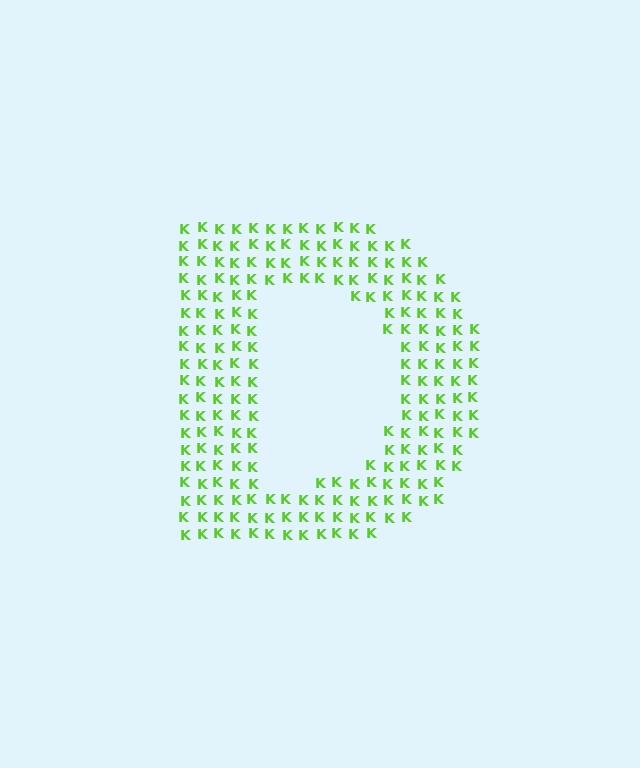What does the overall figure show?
The overall figure shows the letter D.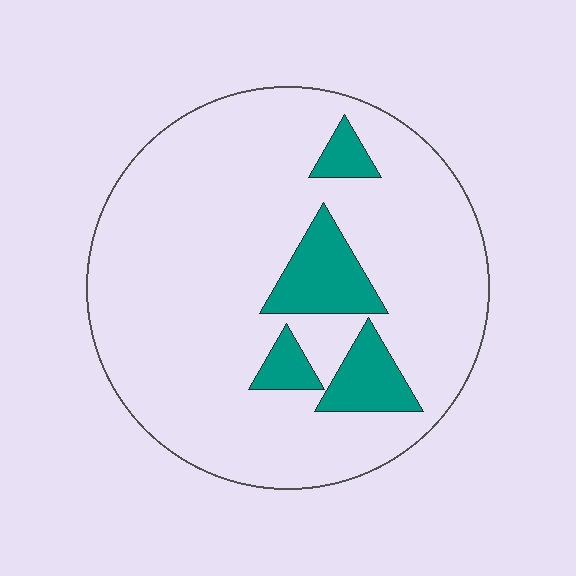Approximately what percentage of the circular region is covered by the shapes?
Approximately 15%.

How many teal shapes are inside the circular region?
4.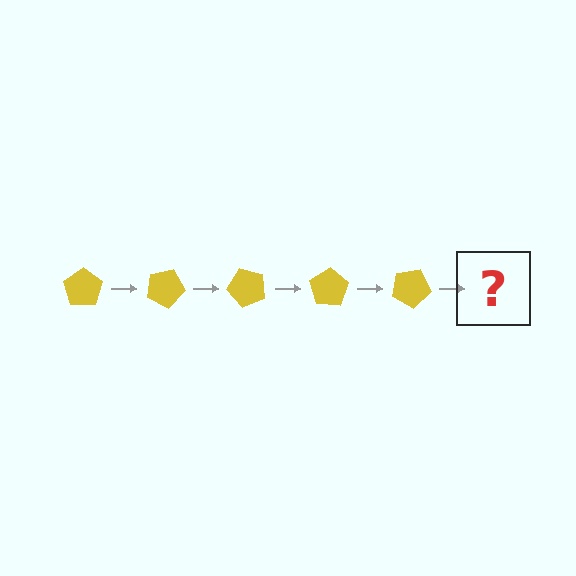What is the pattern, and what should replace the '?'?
The pattern is that the pentagon rotates 25 degrees each step. The '?' should be a yellow pentagon rotated 125 degrees.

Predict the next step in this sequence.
The next step is a yellow pentagon rotated 125 degrees.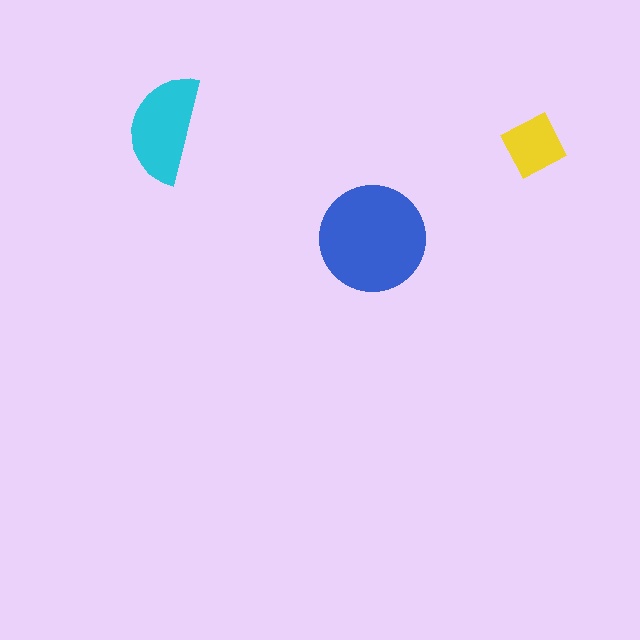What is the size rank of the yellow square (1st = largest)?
3rd.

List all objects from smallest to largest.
The yellow square, the cyan semicircle, the blue circle.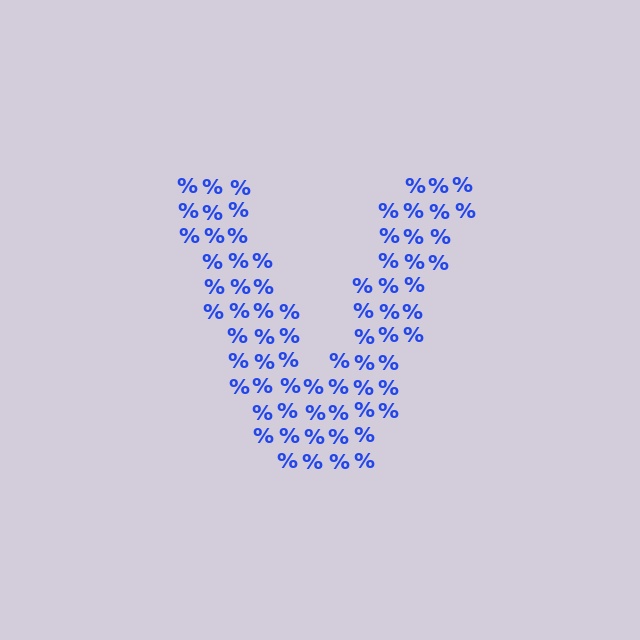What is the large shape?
The large shape is the letter V.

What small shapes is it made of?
It is made of small percent signs.